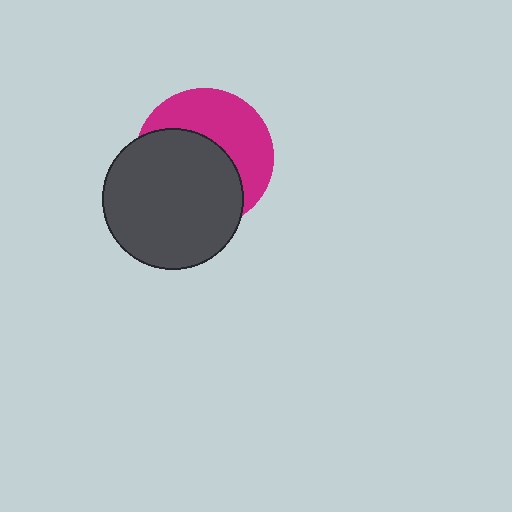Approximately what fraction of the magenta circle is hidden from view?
Roughly 55% of the magenta circle is hidden behind the dark gray circle.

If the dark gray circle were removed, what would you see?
You would see the complete magenta circle.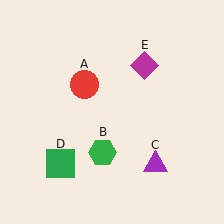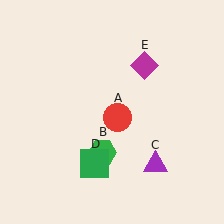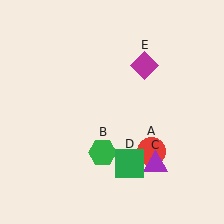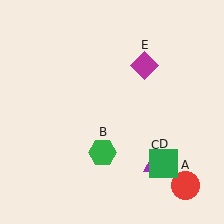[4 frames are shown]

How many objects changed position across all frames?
2 objects changed position: red circle (object A), green square (object D).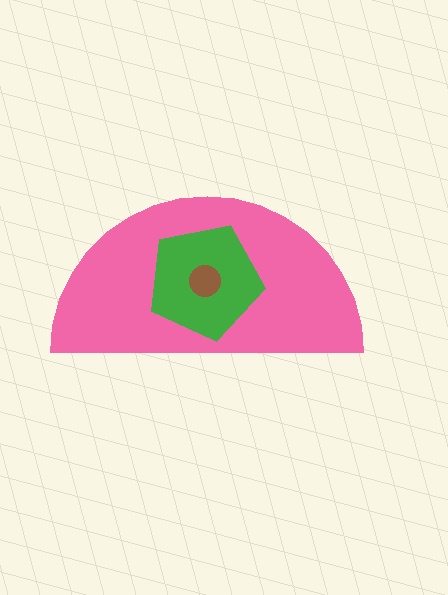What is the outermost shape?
The pink semicircle.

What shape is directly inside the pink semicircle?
The green pentagon.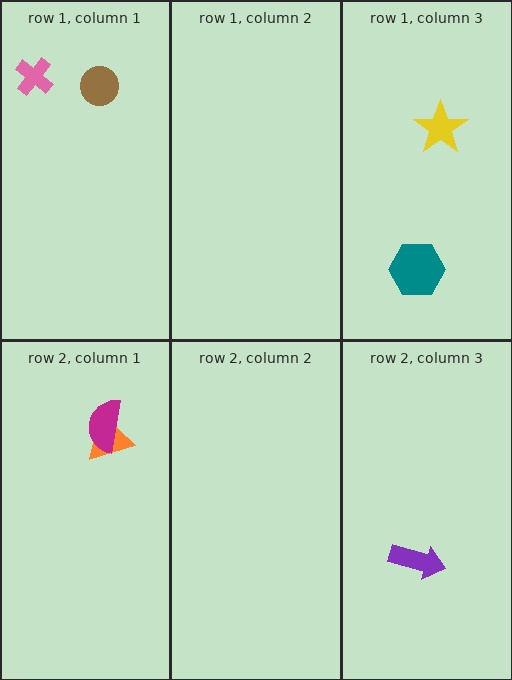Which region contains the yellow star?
The row 1, column 3 region.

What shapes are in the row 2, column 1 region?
The orange triangle, the magenta semicircle.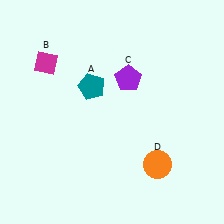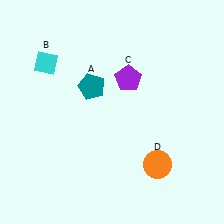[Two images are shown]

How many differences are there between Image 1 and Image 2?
There is 1 difference between the two images.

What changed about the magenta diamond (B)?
In Image 1, B is magenta. In Image 2, it changed to cyan.